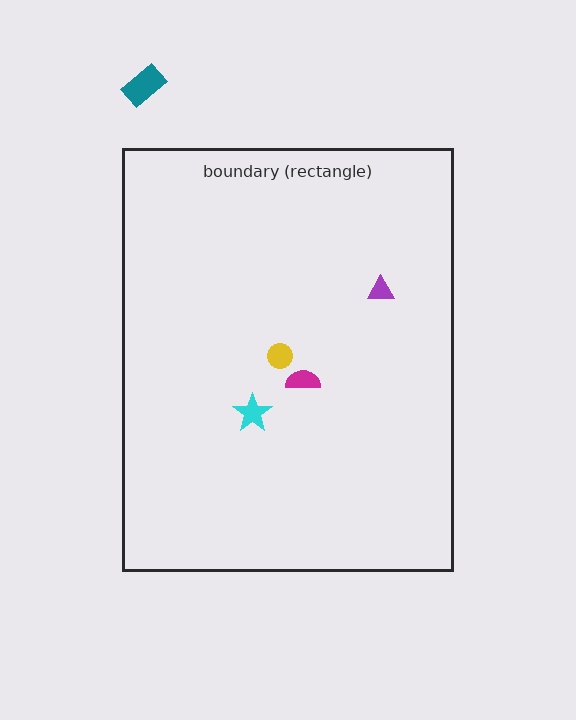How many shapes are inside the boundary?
4 inside, 1 outside.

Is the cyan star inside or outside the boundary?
Inside.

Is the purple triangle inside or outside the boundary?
Inside.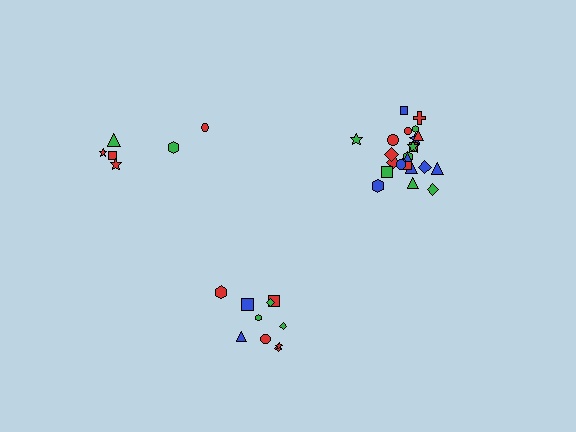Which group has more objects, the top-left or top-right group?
The top-right group.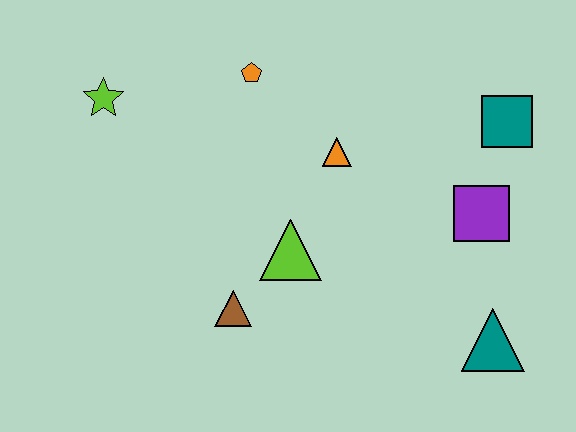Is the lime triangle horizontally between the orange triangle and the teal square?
No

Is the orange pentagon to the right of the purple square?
No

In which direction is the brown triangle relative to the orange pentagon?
The brown triangle is below the orange pentagon.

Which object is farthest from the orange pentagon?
The teal triangle is farthest from the orange pentagon.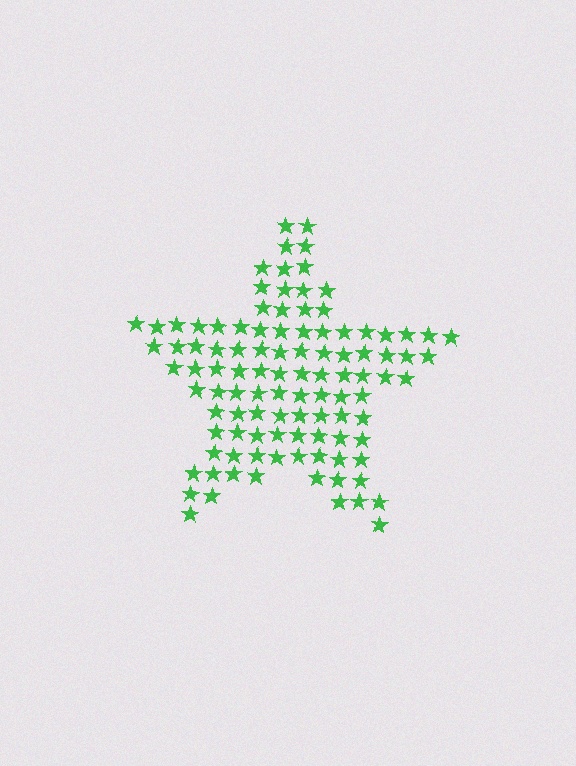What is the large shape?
The large shape is a star.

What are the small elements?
The small elements are stars.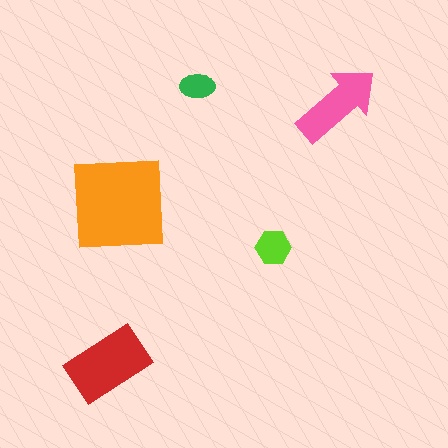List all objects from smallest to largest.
The green ellipse, the lime hexagon, the pink arrow, the red rectangle, the orange square.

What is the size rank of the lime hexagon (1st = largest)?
4th.